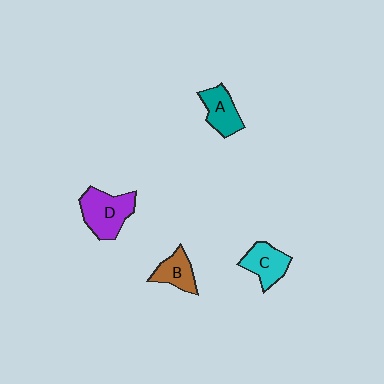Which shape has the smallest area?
Shape B (brown).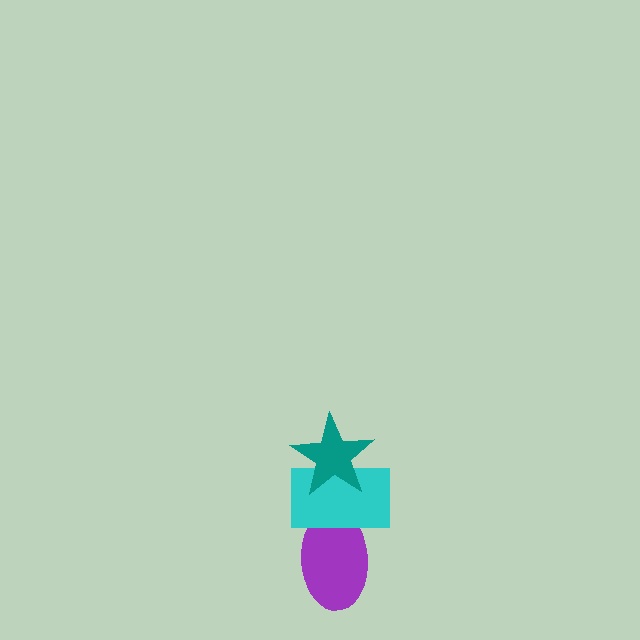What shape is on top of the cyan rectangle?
The teal star is on top of the cyan rectangle.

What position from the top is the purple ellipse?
The purple ellipse is 3rd from the top.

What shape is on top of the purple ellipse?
The cyan rectangle is on top of the purple ellipse.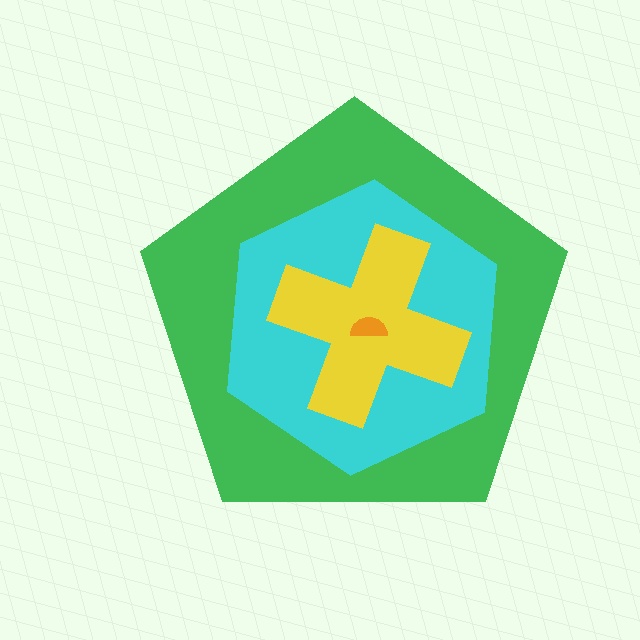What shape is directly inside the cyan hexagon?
The yellow cross.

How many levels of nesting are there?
4.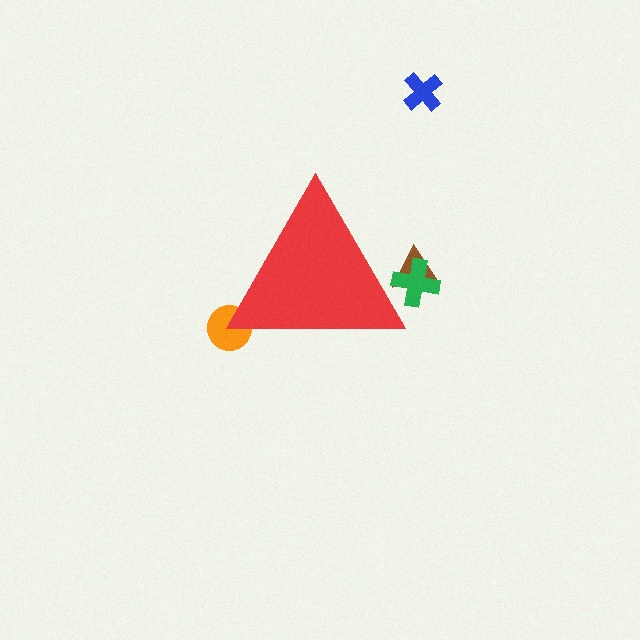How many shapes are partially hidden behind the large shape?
3 shapes are partially hidden.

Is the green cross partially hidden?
Yes, the green cross is partially hidden behind the red triangle.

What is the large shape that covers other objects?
A red triangle.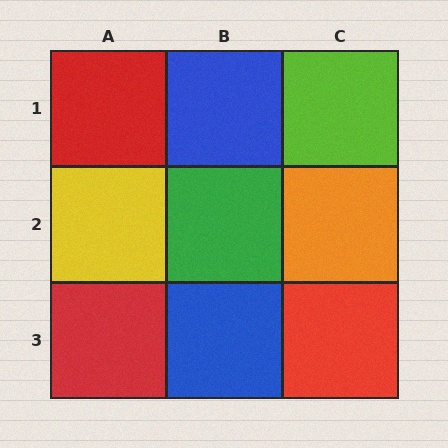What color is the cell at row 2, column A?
Yellow.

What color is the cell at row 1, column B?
Blue.